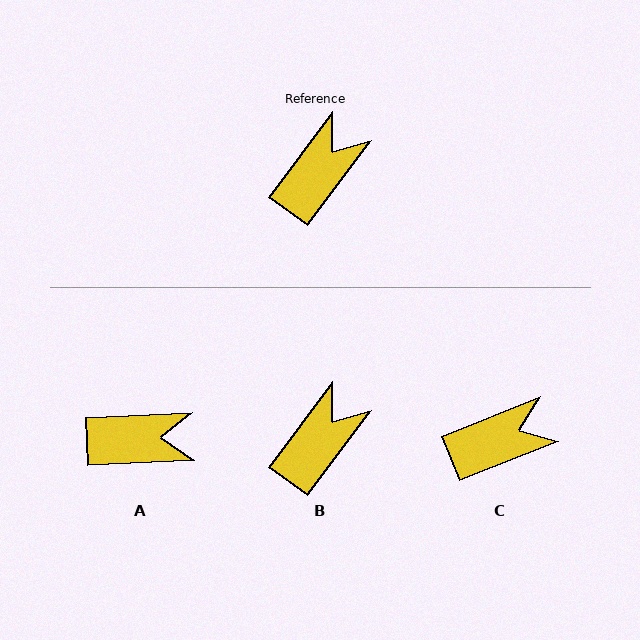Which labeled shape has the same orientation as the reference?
B.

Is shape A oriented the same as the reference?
No, it is off by about 50 degrees.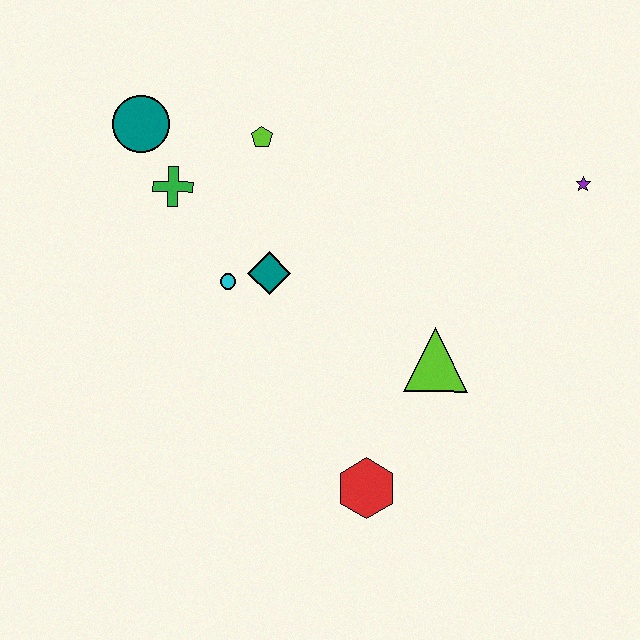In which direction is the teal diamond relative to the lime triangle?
The teal diamond is to the left of the lime triangle.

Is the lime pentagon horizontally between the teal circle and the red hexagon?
Yes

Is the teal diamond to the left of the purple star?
Yes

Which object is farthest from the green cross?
The purple star is farthest from the green cross.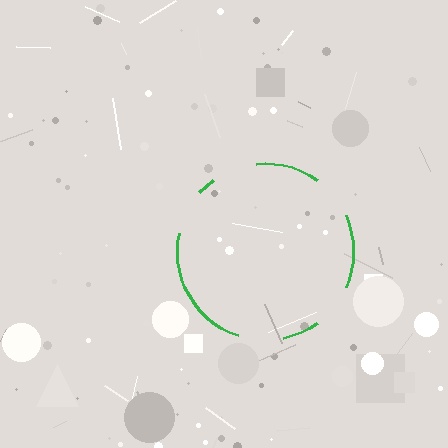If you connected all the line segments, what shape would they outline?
They would outline a circle.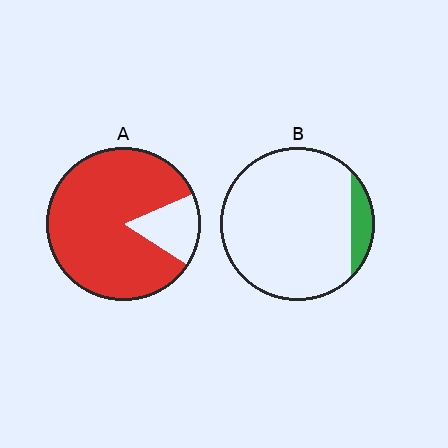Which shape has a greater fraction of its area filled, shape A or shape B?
Shape A.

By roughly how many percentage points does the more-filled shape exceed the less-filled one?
By roughly 75 percentage points (A over B).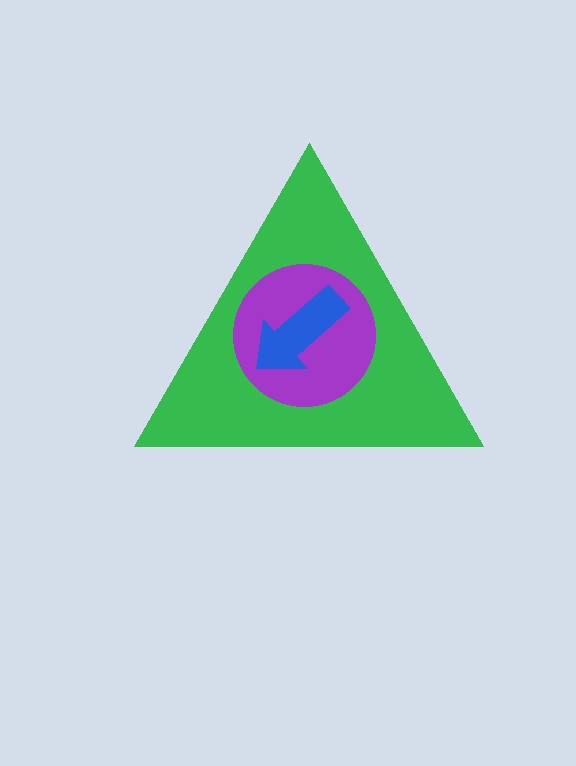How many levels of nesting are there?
3.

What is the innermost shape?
The blue arrow.